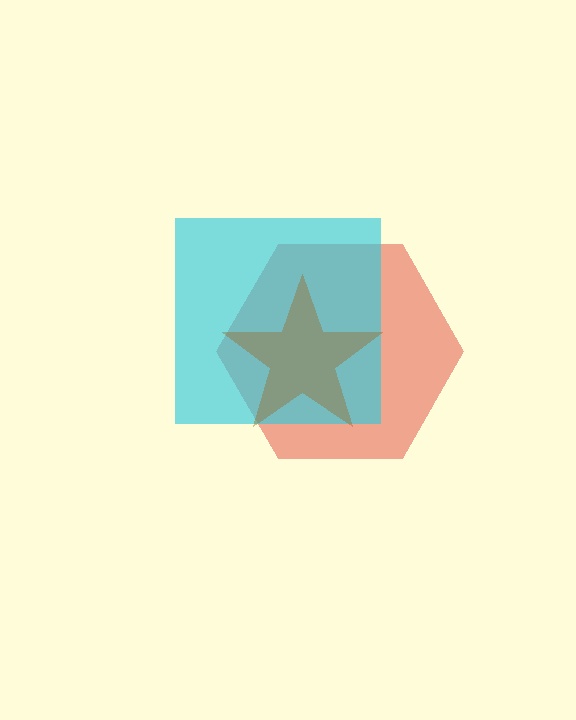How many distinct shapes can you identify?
There are 3 distinct shapes: a red hexagon, a cyan square, a brown star.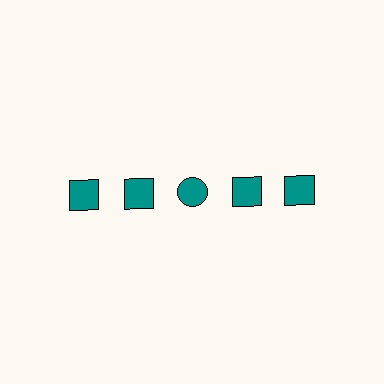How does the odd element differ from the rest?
It has a different shape: circle instead of square.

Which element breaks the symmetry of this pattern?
The teal circle in the top row, center column breaks the symmetry. All other shapes are teal squares.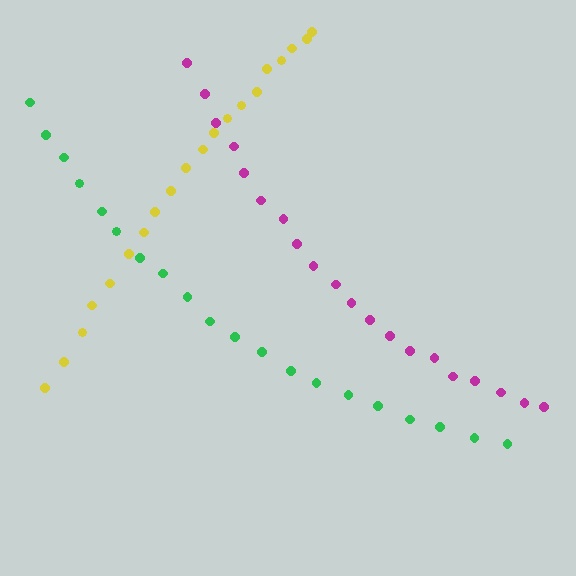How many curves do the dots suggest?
There are 3 distinct paths.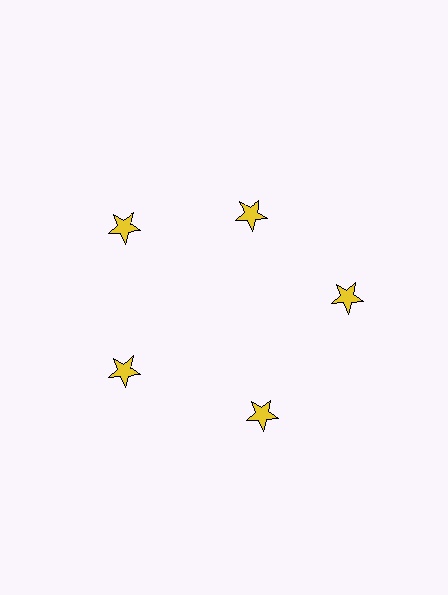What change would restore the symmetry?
The symmetry would be restored by moving it outward, back onto the ring so that all 5 stars sit at equal angles and equal distance from the center.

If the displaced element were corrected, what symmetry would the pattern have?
It would have 5-fold rotational symmetry — the pattern would map onto itself every 72 degrees.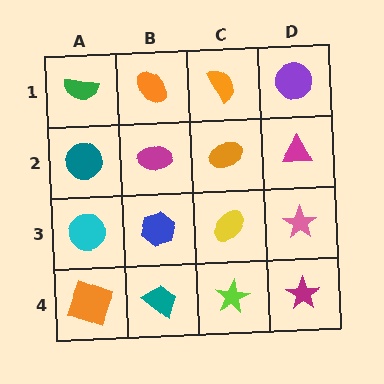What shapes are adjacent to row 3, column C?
An orange ellipse (row 2, column C), a lime star (row 4, column C), a blue hexagon (row 3, column B), a pink star (row 3, column D).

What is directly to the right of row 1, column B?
An orange semicircle.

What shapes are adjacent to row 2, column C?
An orange semicircle (row 1, column C), a yellow ellipse (row 3, column C), a magenta ellipse (row 2, column B), a magenta triangle (row 2, column D).